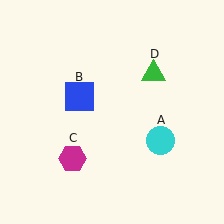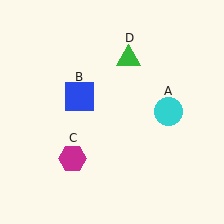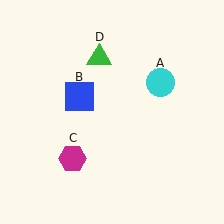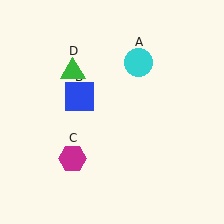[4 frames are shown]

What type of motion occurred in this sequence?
The cyan circle (object A), green triangle (object D) rotated counterclockwise around the center of the scene.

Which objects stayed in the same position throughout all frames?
Blue square (object B) and magenta hexagon (object C) remained stationary.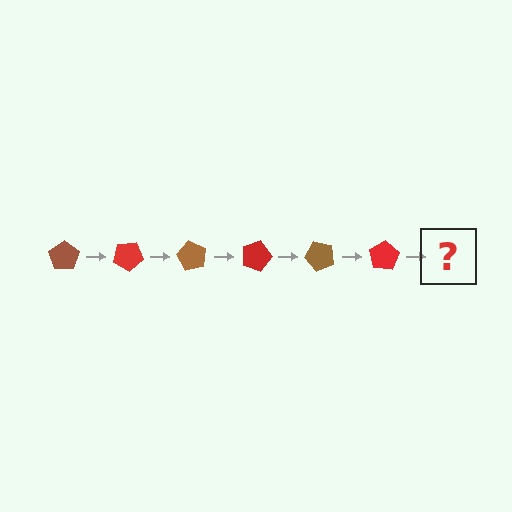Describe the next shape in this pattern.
It should be a brown pentagon, rotated 180 degrees from the start.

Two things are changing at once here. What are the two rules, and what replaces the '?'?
The two rules are that it rotates 30 degrees each step and the color cycles through brown and red. The '?' should be a brown pentagon, rotated 180 degrees from the start.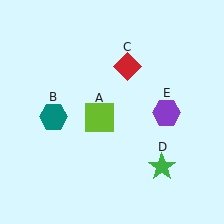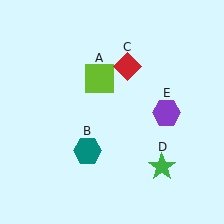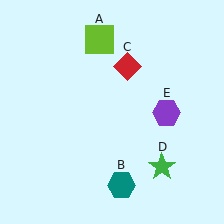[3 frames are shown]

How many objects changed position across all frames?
2 objects changed position: lime square (object A), teal hexagon (object B).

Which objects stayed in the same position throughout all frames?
Red diamond (object C) and green star (object D) and purple hexagon (object E) remained stationary.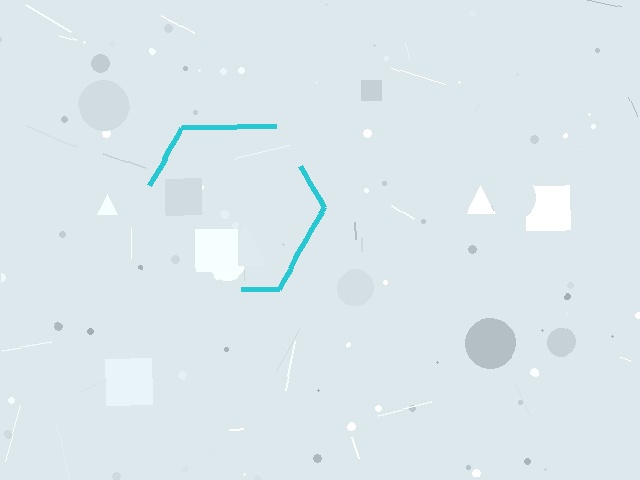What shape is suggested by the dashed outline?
The dashed outline suggests a hexagon.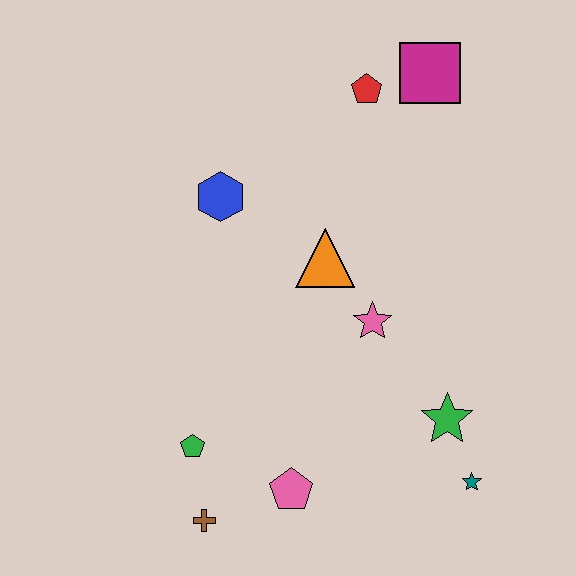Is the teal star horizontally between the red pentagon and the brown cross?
No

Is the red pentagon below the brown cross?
No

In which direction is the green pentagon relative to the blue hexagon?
The green pentagon is below the blue hexagon.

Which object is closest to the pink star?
The orange triangle is closest to the pink star.